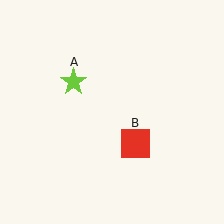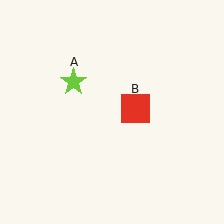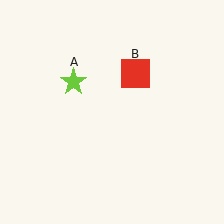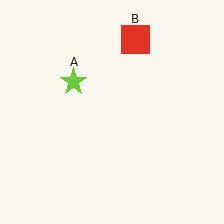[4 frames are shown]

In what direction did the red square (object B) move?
The red square (object B) moved up.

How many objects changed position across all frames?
1 object changed position: red square (object B).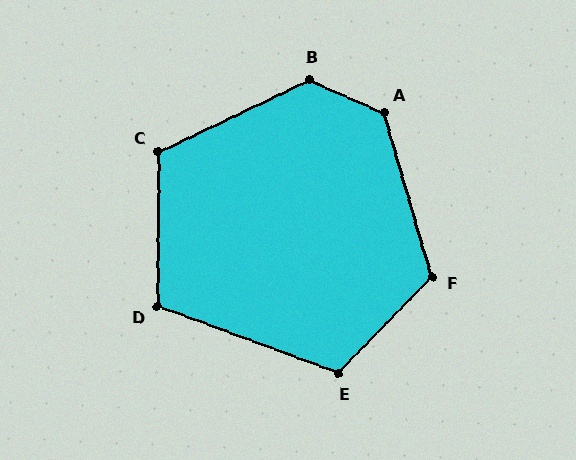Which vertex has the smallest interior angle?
D, at approximately 110 degrees.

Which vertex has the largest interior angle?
B, at approximately 131 degrees.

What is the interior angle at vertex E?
Approximately 114 degrees (obtuse).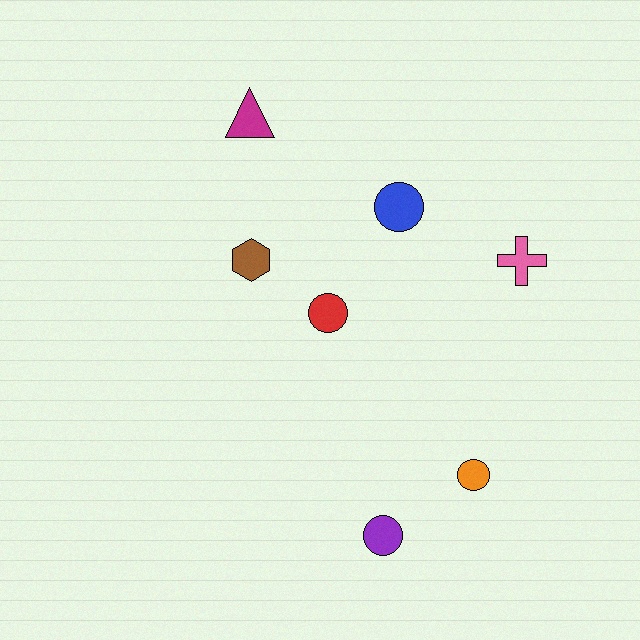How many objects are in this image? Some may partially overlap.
There are 7 objects.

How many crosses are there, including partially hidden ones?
There is 1 cross.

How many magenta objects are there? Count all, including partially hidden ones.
There is 1 magenta object.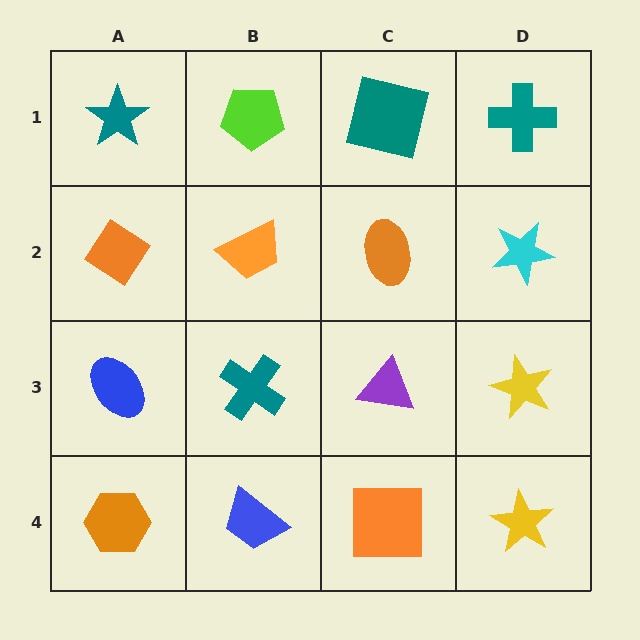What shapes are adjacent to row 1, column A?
An orange diamond (row 2, column A), a lime pentagon (row 1, column B).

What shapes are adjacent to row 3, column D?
A cyan star (row 2, column D), a yellow star (row 4, column D), a purple triangle (row 3, column C).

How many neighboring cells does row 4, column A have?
2.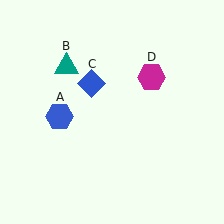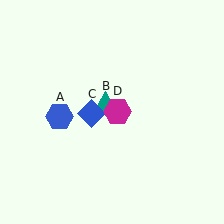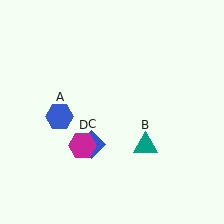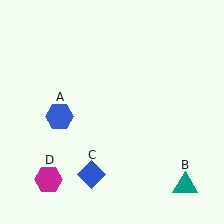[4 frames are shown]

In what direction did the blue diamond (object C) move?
The blue diamond (object C) moved down.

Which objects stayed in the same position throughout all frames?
Blue hexagon (object A) remained stationary.